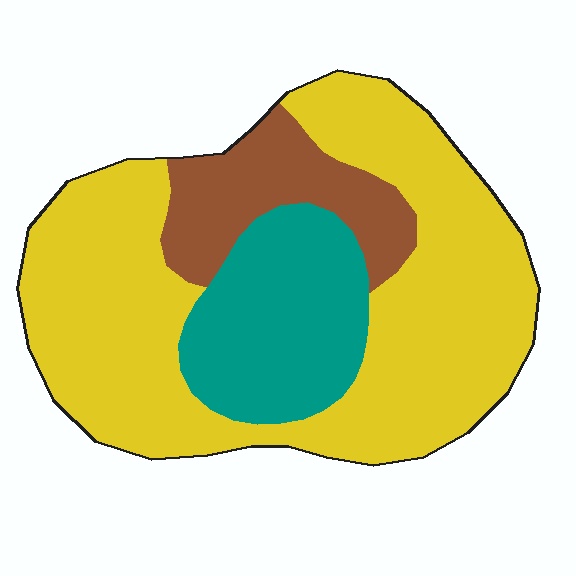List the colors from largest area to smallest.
From largest to smallest: yellow, teal, brown.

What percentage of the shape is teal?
Teal takes up about one fifth (1/5) of the shape.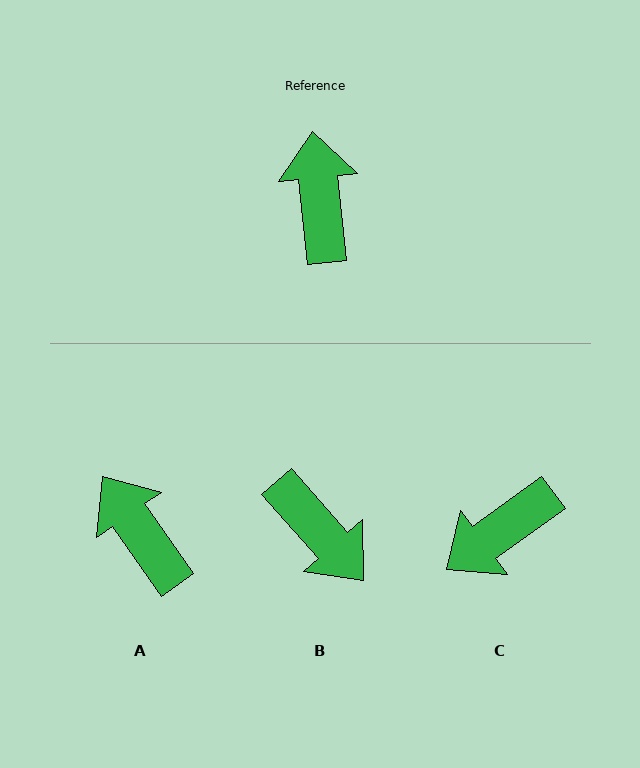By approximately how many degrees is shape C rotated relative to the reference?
Approximately 120 degrees counter-clockwise.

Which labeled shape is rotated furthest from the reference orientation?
B, about 145 degrees away.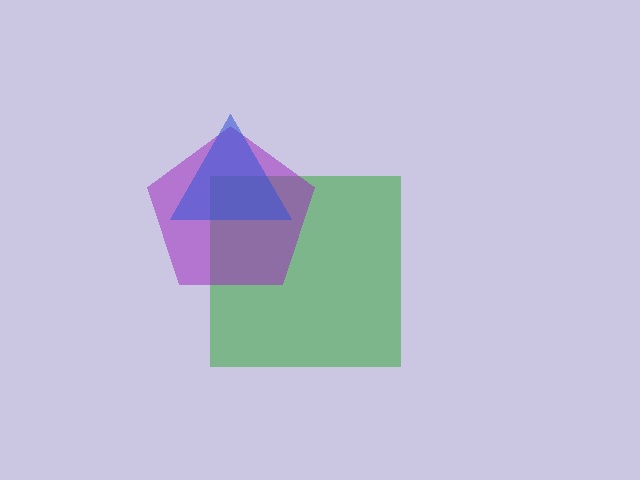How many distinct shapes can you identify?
There are 3 distinct shapes: a green square, a purple pentagon, a blue triangle.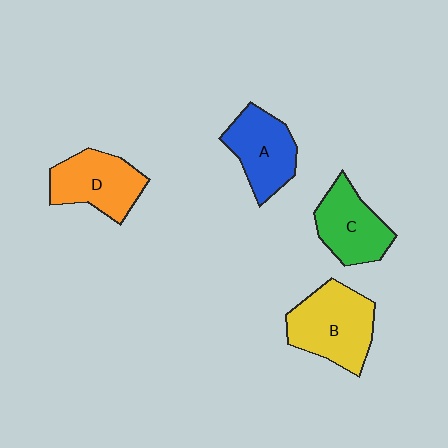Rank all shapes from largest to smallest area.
From largest to smallest: B (yellow), D (orange), A (blue), C (green).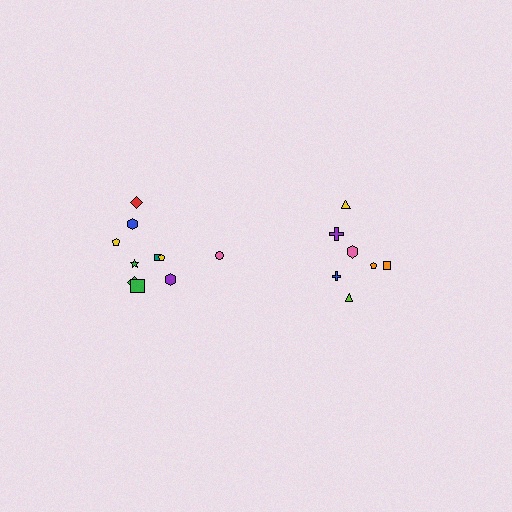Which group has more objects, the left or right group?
The left group.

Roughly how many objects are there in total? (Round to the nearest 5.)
Roughly 15 objects in total.